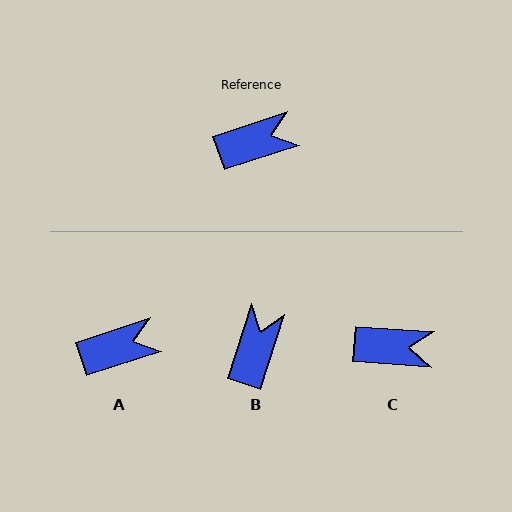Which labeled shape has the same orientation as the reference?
A.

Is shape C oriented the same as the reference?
No, it is off by about 22 degrees.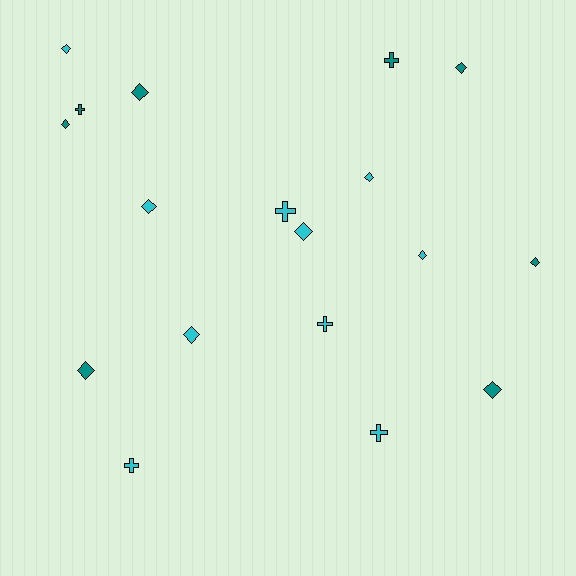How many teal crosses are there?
There are 2 teal crosses.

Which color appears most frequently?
Cyan, with 10 objects.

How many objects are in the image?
There are 18 objects.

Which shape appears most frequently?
Diamond, with 12 objects.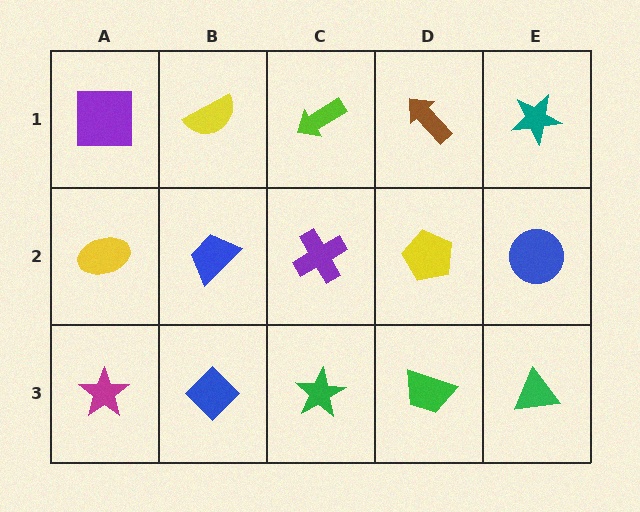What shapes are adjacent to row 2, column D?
A brown arrow (row 1, column D), a green trapezoid (row 3, column D), a purple cross (row 2, column C), a blue circle (row 2, column E).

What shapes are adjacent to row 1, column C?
A purple cross (row 2, column C), a yellow semicircle (row 1, column B), a brown arrow (row 1, column D).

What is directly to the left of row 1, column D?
A lime arrow.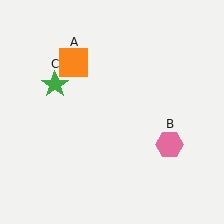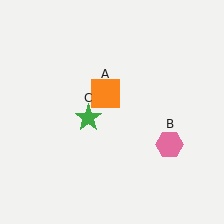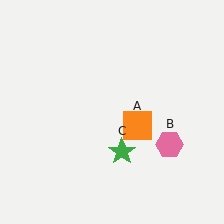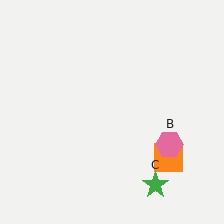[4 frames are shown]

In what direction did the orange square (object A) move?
The orange square (object A) moved down and to the right.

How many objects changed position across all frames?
2 objects changed position: orange square (object A), green star (object C).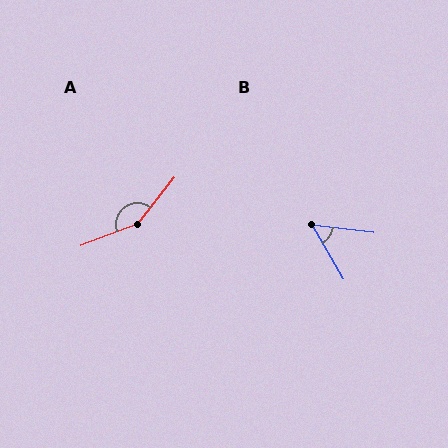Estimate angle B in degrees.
Approximately 53 degrees.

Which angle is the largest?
A, at approximately 149 degrees.